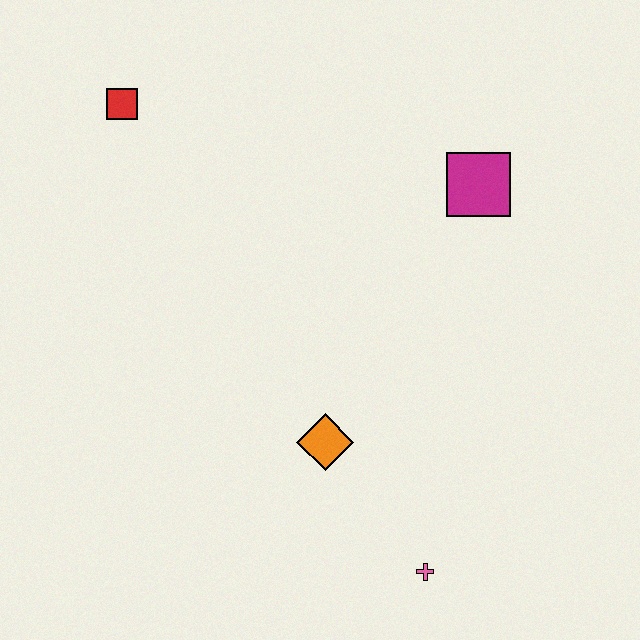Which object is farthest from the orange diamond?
The red square is farthest from the orange diamond.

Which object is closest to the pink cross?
The orange diamond is closest to the pink cross.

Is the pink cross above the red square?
No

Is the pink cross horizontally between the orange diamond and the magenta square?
Yes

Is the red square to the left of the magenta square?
Yes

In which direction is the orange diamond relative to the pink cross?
The orange diamond is above the pink cross.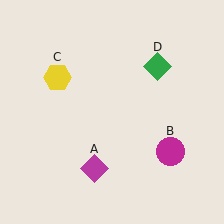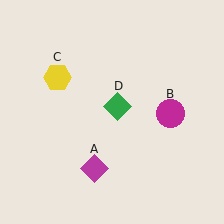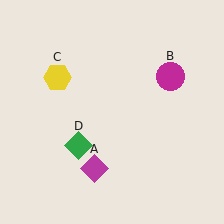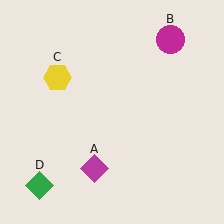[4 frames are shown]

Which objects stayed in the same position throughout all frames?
Magenta diamond (object A) and yellow hexagon (object C) remained stationary.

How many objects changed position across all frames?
2 objects changed position: magenta circle (object B), green diamond (object D).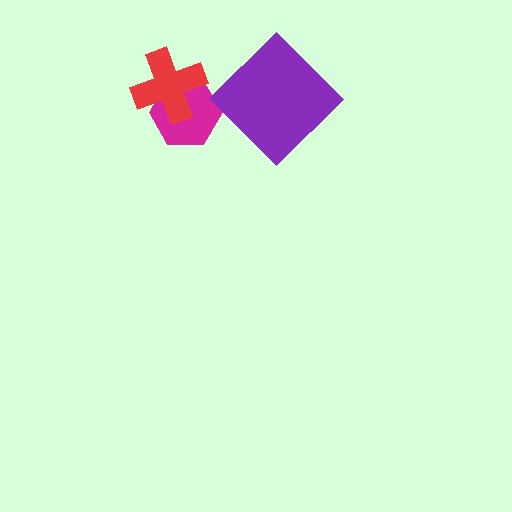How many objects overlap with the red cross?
1 object overlaps with the red cross.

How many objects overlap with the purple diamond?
0 objects overlap with the purple diamond.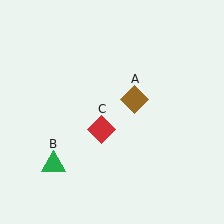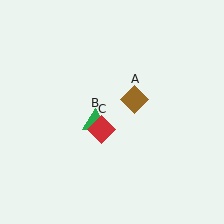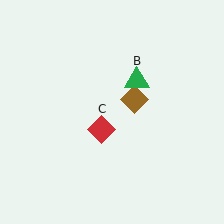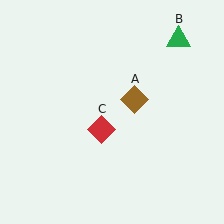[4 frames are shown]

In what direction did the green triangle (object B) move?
The green triangle (object B) moved up and to the right.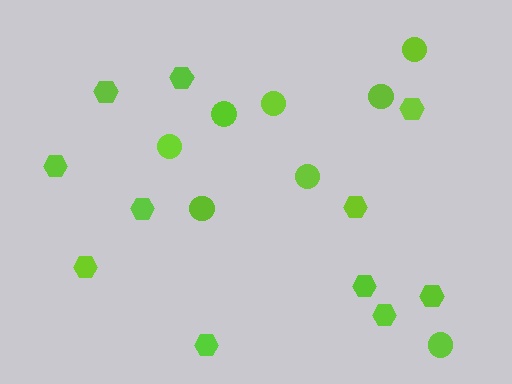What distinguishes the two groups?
There are 2 groups: one group of hexagons (11) and one group of circles (8).